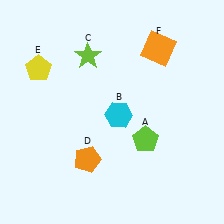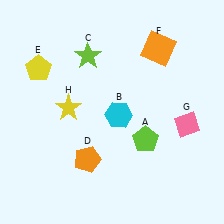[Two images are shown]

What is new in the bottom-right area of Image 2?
A pink diamond (G) was added in the bottom-right area of Image 2.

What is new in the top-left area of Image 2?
A yellow star (H) was added in the top-left area of Image 2.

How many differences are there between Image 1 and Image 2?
There are 2 differences between the two images.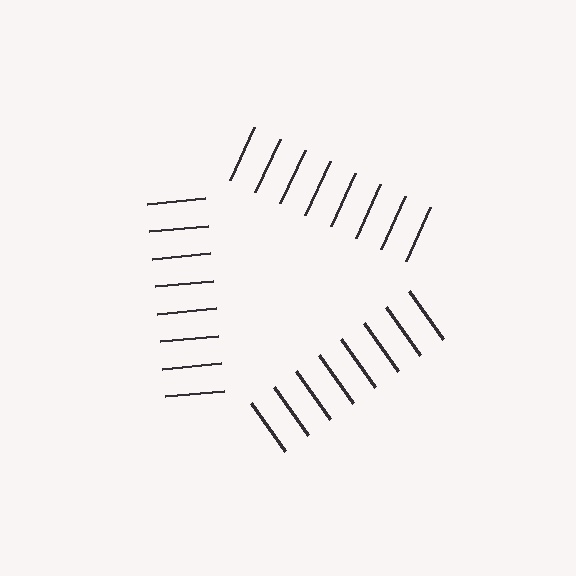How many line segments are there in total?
24 — 8 along each of the 3 edges.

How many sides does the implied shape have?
3 sides — the line-ends trace a triangle.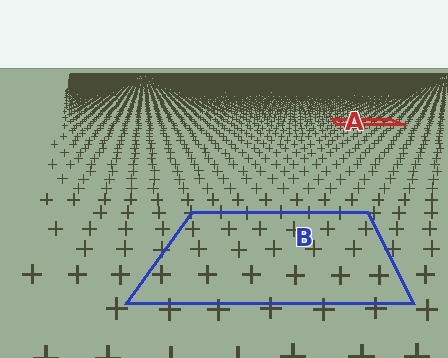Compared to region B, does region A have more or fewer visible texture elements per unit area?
Region A has more texture elements per unit area — they are packed more densely because it is farther away.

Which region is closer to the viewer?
Region B is closer. The texture elements there are larger and more spread out.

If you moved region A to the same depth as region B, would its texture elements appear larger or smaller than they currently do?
They would appear larger. At a closer depth, the same texture elements are projected at a bigger on-screen size.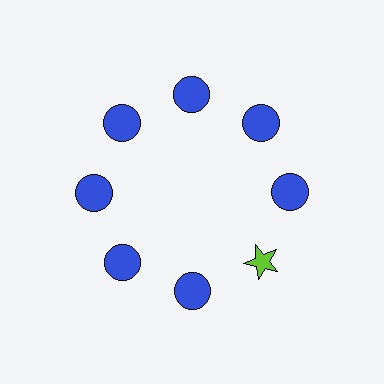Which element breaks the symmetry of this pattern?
The lime star at roughly the 4 o'clock position breaks the symmetry. All other shapes are blue circles.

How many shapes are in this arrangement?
There are 8 shapes arranged in a ring pattern.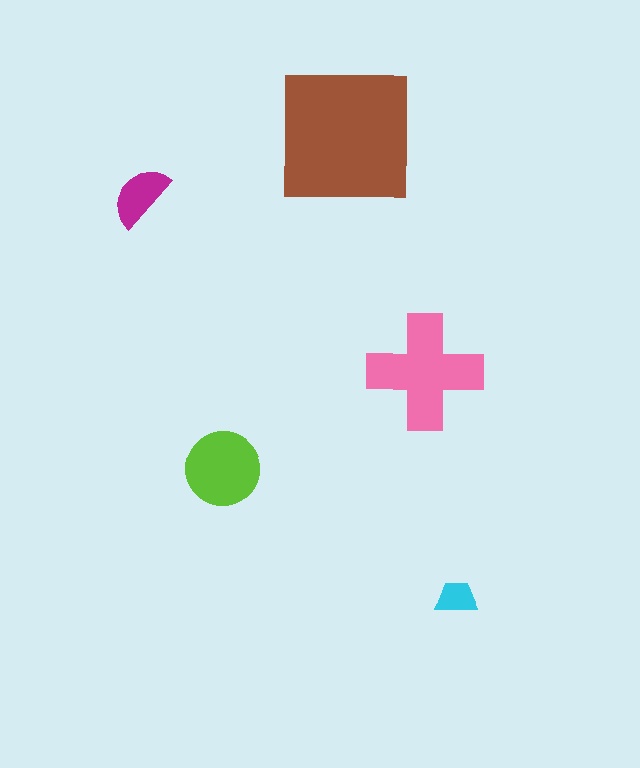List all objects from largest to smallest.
The brown square, the pink cross, the lime circle, the magenta semicircle, the cyan trapezoid.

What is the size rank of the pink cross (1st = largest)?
2nd.